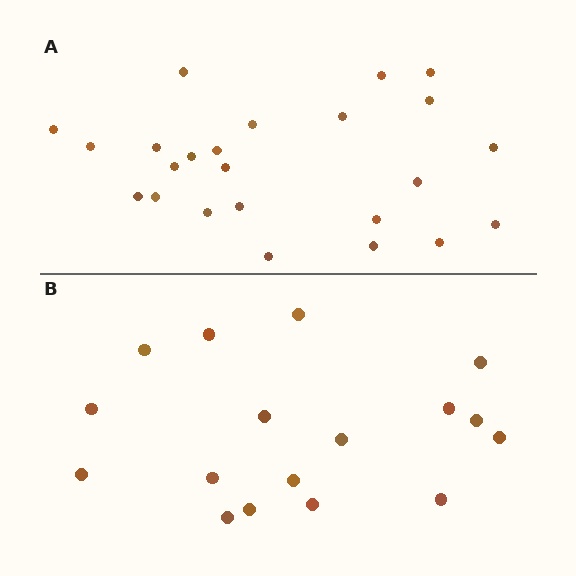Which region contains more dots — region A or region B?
Region A (the top region) has more dots.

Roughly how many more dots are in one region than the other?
Region A has roughly 8 or so more dots than region B.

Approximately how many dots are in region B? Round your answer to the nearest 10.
About 20 dots. (The exact count is 17, which rounds to 20.)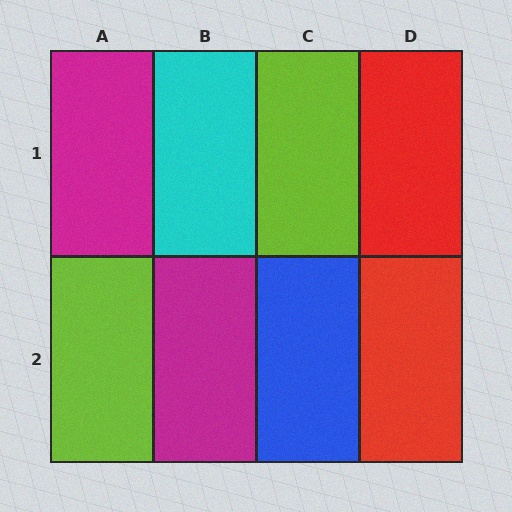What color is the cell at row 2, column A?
Lime.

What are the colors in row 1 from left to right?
Magenta, cyan, lime, red.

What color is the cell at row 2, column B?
Magenta.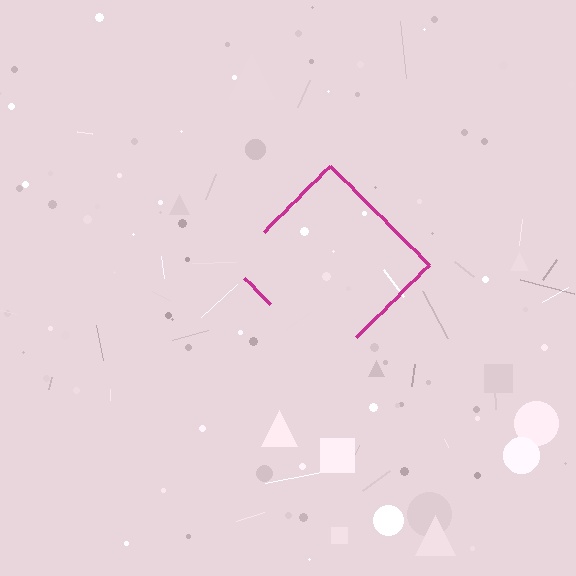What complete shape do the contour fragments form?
The contour fragments form a diamond.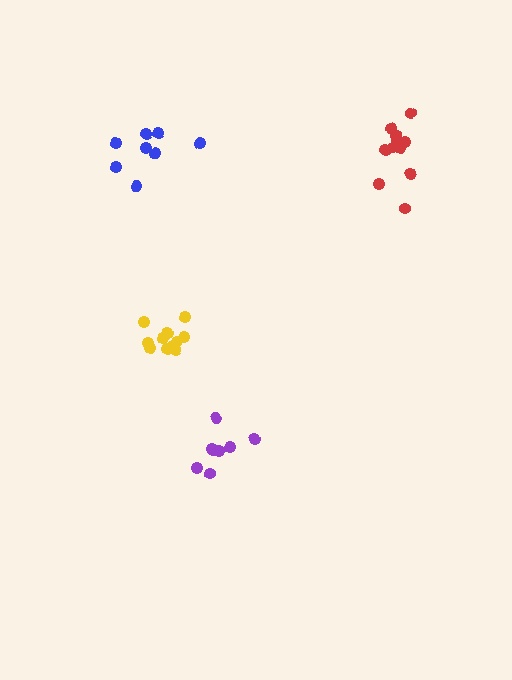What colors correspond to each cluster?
The clusters are colored: yellow, blue, red, purple.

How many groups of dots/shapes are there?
There are 4 groups.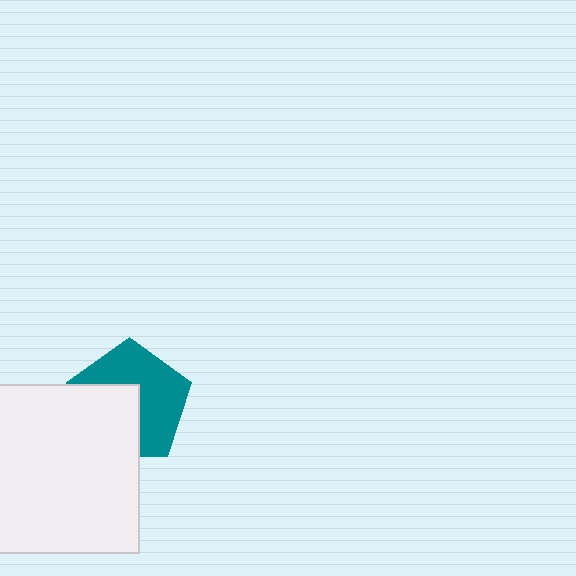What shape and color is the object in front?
The object in front is a white square.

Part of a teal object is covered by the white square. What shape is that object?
It is a pentagon.